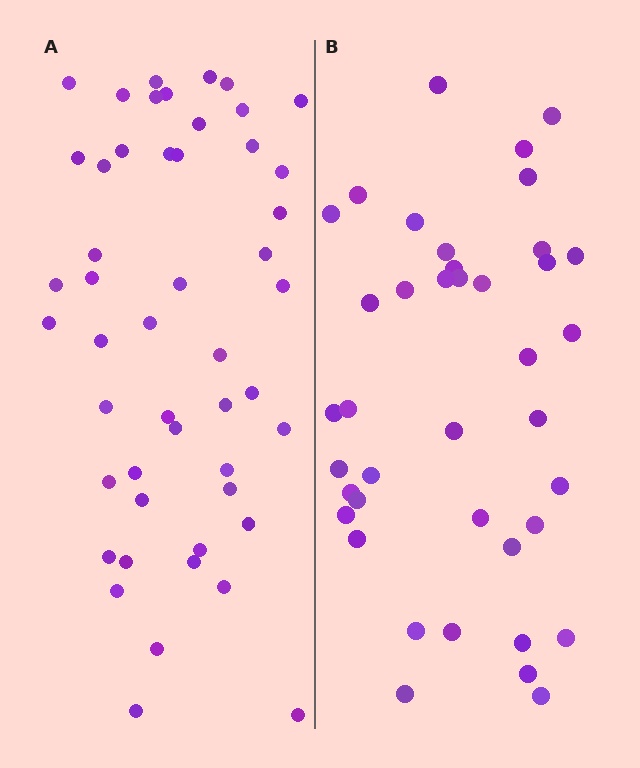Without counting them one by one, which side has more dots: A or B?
Region A (the left region) has more dots.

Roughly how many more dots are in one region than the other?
Region A has roughly 8 or so more dots than region B.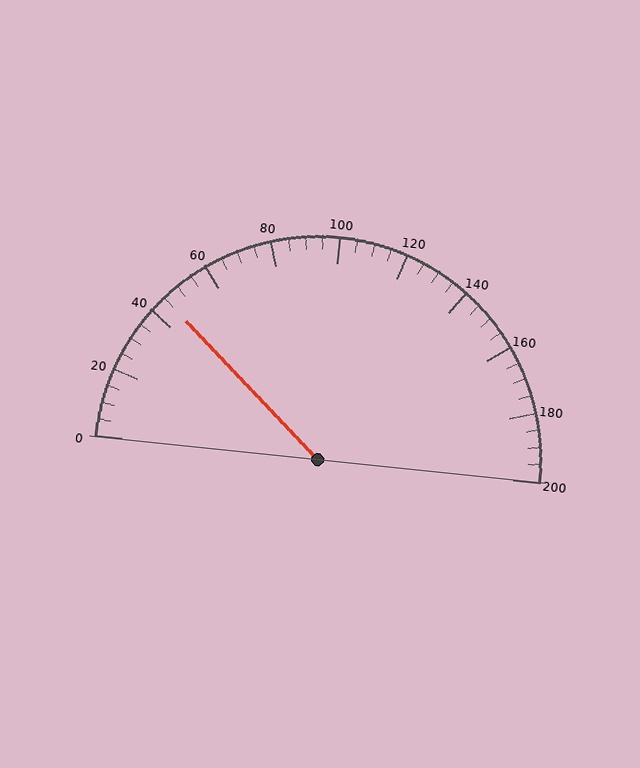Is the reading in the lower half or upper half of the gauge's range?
The reading is in the lower half of the range (0 to 200).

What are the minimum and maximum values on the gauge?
The gauge ranges from 0 to 200.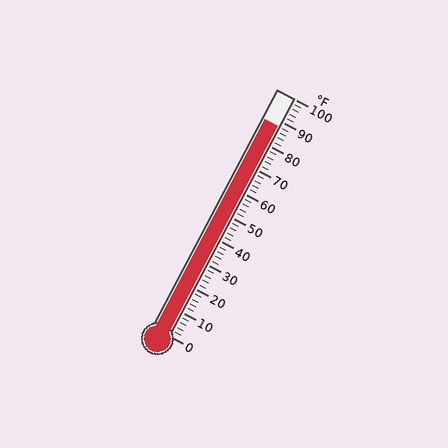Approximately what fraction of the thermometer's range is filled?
The thermometer is filled to approximately 90% of its range.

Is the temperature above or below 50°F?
The temperature is above 50°F.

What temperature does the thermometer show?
The thermometer shows approximately 88°F.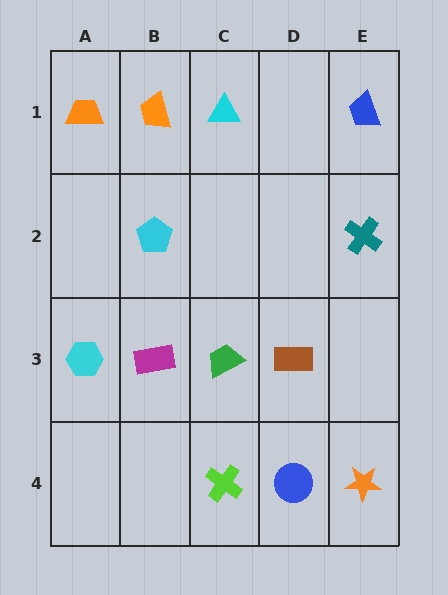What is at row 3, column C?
A green trapezoid.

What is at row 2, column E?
A teal cross.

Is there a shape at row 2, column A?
No, that cell is empty.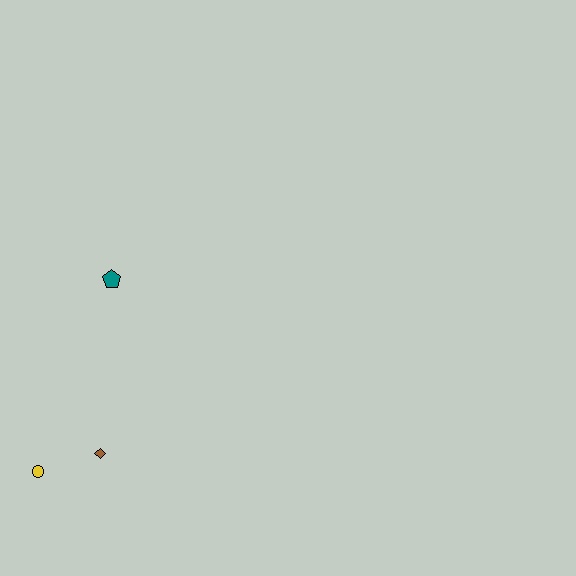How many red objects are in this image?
There are no red objects.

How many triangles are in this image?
There are no triangles.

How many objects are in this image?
There are 3 objects.